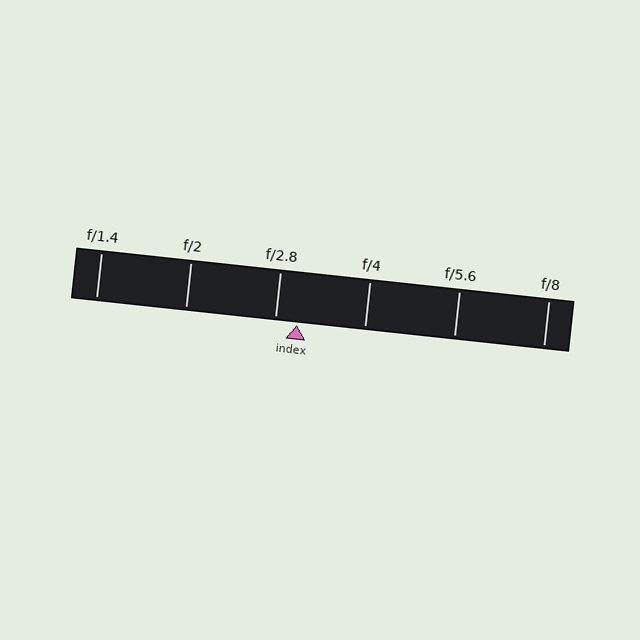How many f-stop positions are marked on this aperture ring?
There are 6 f-stop positions marked.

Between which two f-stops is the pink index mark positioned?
The index mark is between f/2.8 and f/4.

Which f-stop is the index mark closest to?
The index mark is closest to f/2.8.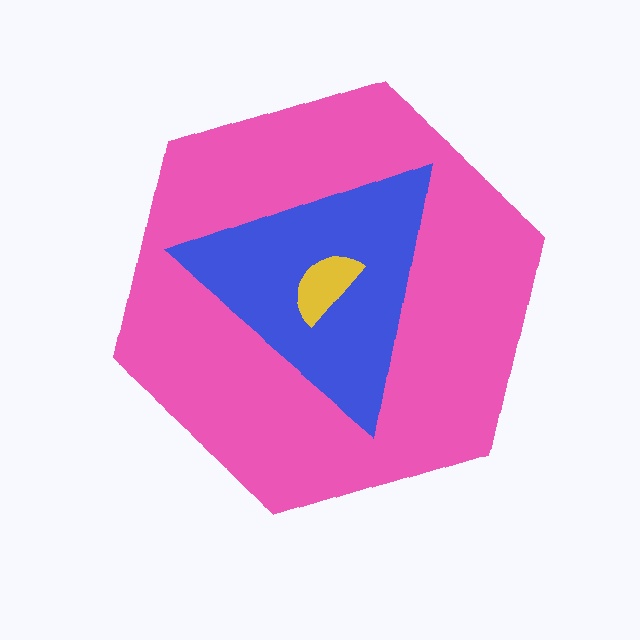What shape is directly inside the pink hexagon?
The blue triangle.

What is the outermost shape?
The pink hexagon.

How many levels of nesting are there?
3.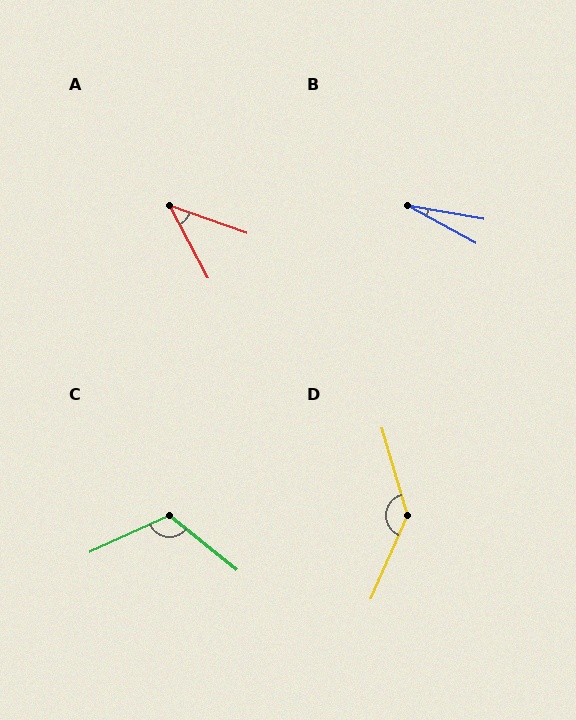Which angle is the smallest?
B, at approximately 19 degrees.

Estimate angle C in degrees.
Approximately 116 degrees.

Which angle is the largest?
D, at approximately 140 degrees.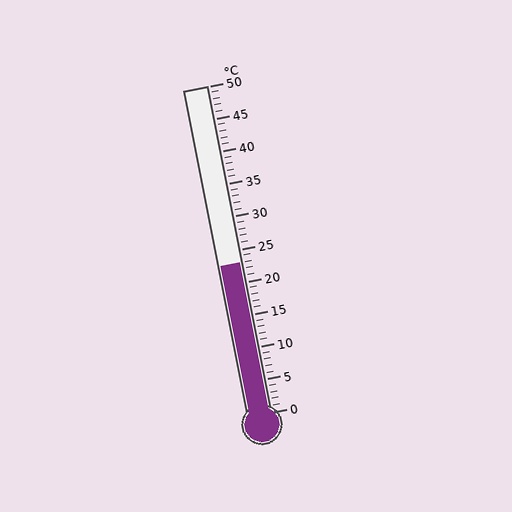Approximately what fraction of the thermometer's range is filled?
The thermometer is filled to approximately 45% of its range.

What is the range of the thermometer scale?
The thermometer scale ranges from 0°C to 50°C.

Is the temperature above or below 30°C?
The temperature is below 30°C.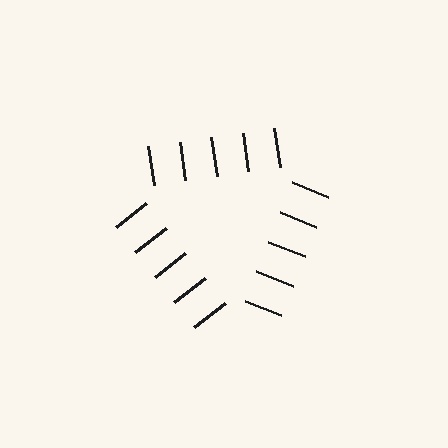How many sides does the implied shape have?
3 sides — the line-ends trace a triangle.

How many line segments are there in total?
15 — 5 along each of the 3 edges.